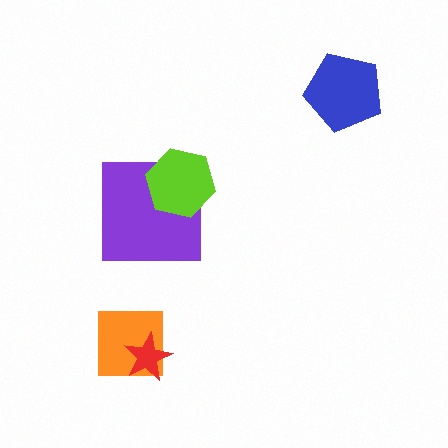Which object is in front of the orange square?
The red star is in front of the orange square.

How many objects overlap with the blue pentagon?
0 objects overlap with the blue pentagon.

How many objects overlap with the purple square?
1 object overlaps with the purple square.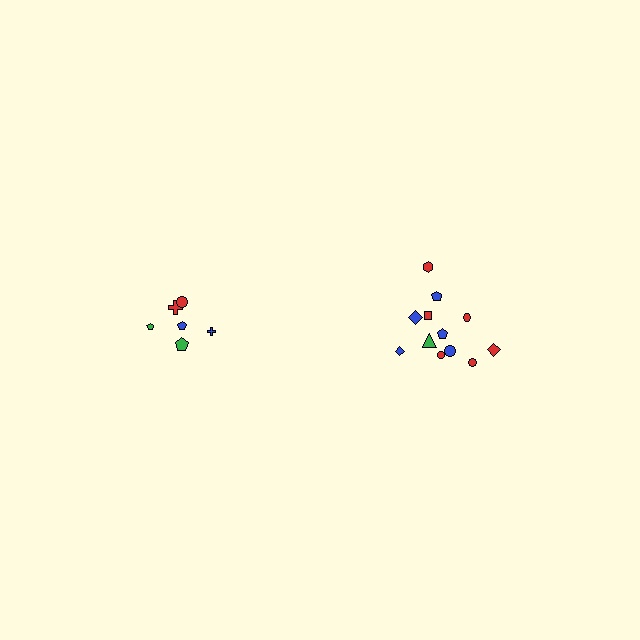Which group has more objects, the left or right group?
The right group.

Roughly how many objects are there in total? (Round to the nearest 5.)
Roughly 20 objects in total.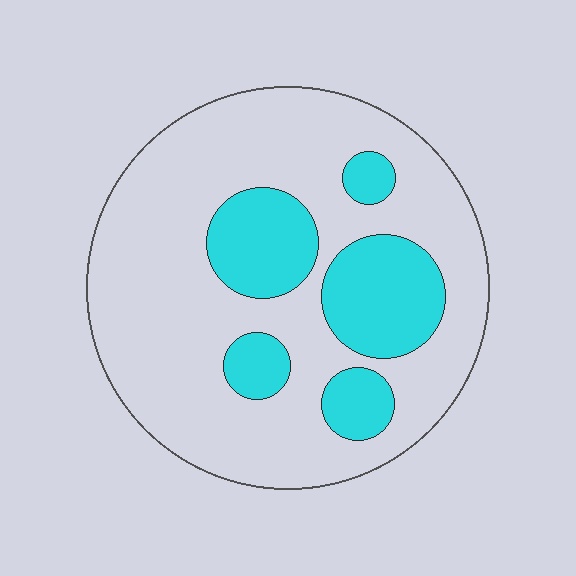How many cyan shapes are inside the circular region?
5.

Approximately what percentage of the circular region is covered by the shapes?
Approximately 25%.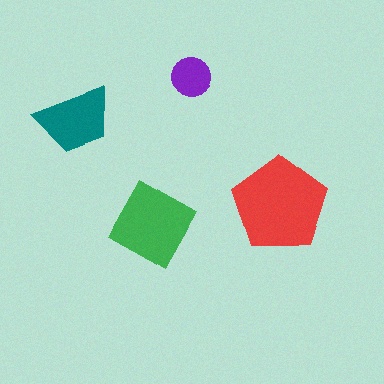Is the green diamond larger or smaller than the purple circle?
Larger.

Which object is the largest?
The red pentagon.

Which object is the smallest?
The purple circle.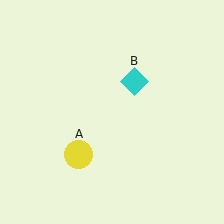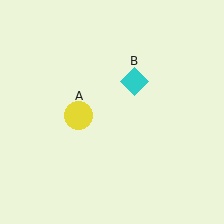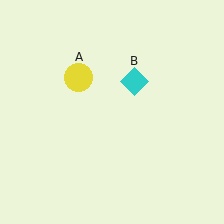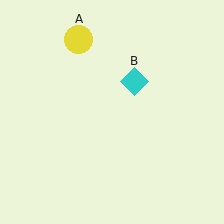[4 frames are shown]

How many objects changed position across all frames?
1 object changed position: yellow circle (object A).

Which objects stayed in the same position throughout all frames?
Cyan diamond (object B) remained stationary.